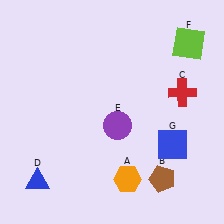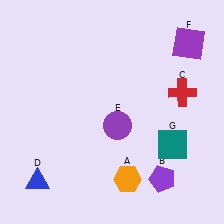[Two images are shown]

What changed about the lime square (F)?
In Image 1, F is lime. In Image 2, it changed to purple.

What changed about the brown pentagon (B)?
In Image 1, B is brown. In Image 2, it changed to purple.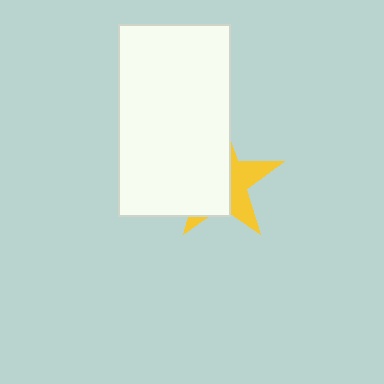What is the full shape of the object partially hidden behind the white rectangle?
The partially hidden object is a yellow star.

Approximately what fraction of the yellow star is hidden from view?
Roughly 62% of the yellow star is hidden behind the white rectangle.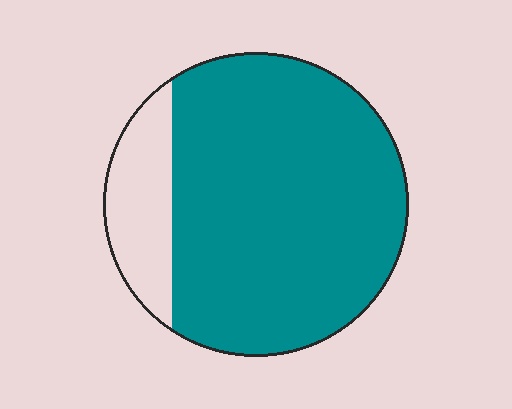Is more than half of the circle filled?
Yes.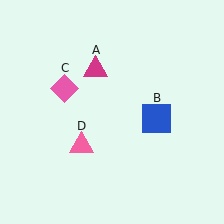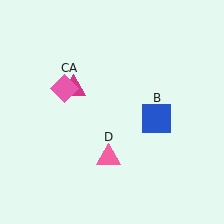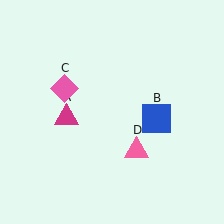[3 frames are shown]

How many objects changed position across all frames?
2 objects changed position: magenta triangle (object A), pink triangle (object D).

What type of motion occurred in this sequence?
The magenta triangle (object A), pink triangle (object D) rotated counterclockwise around the center of the scene.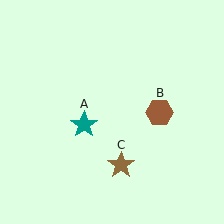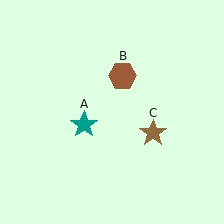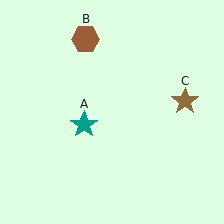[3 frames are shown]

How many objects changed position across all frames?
2 objects changed position: brown hexagon (object B), brown star (object C).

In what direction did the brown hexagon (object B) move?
The brown hexagon (object B) moved up and to the left.